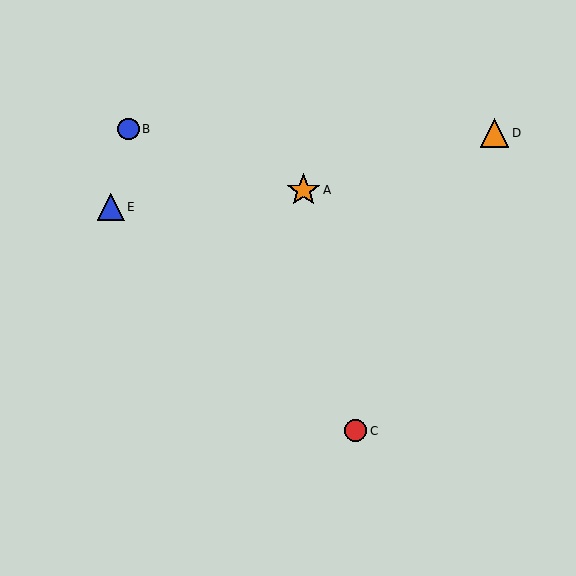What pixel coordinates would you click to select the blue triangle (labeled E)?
Click at (111, 207) to select the blue triangle E.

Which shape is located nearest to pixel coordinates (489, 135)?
The orange triangle (labeled D) at (494, 133) is nearest to that location.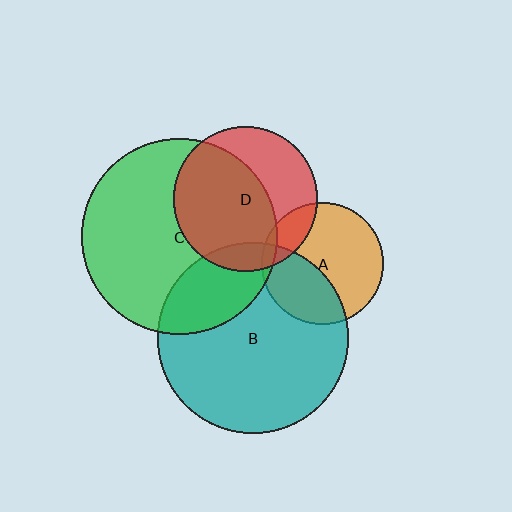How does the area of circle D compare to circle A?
Approximately 1.4 times.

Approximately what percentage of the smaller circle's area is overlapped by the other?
Approximately 15%.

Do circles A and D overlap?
Yes.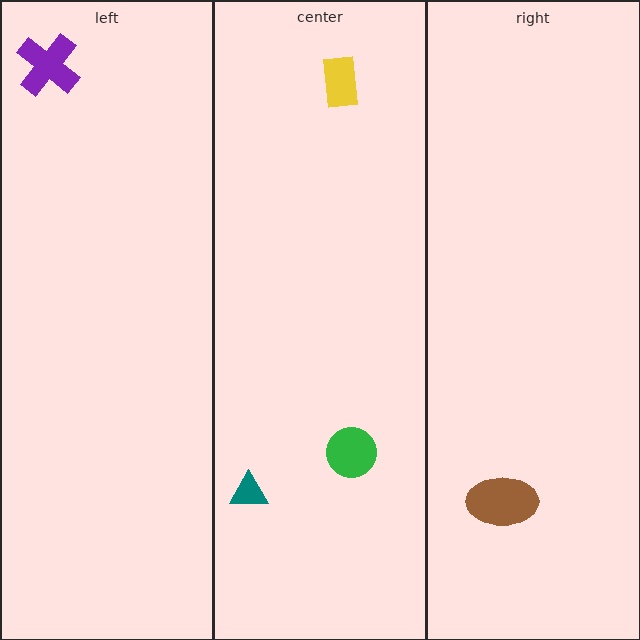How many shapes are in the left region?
1.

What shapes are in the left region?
The purple cross.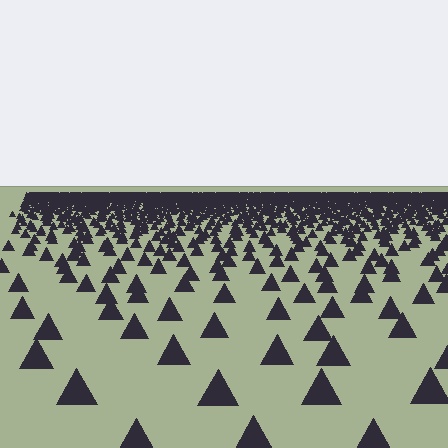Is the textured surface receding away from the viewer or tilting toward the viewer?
The surface is receding away from the viewer. Texture elements get smaller and denser toward the top.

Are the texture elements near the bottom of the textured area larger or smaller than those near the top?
Larger. Near the bottom, elements are closer to the viewer and appear at a bigger on-screen size.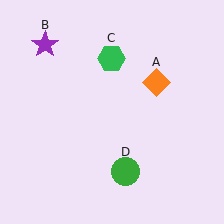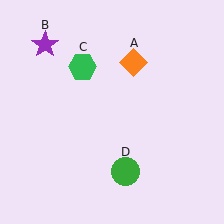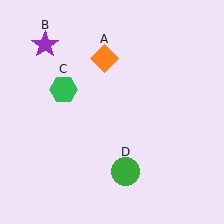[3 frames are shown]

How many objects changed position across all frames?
2 objects changed position: orange diamond (object A), green hexagon (object C).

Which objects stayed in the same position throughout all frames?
Purple star (object B) and green circle (object D) remained stationary.